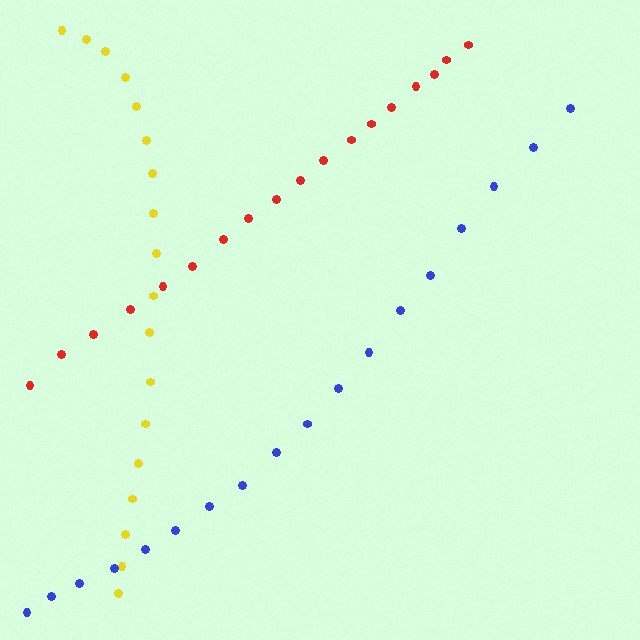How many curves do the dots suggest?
There are 3 distinct paths.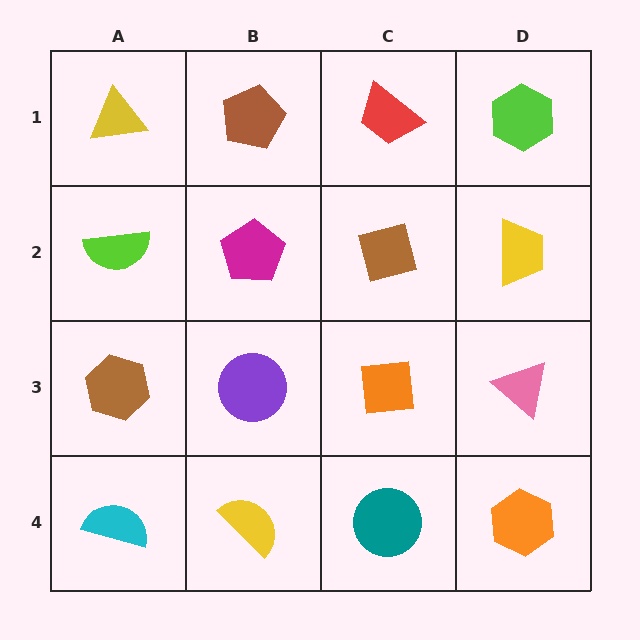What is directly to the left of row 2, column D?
A brown diamond.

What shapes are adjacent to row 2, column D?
A lime hexagon (row 1, column D), a pink triangle (row 3, column D), a brown diamond (row 2, column C).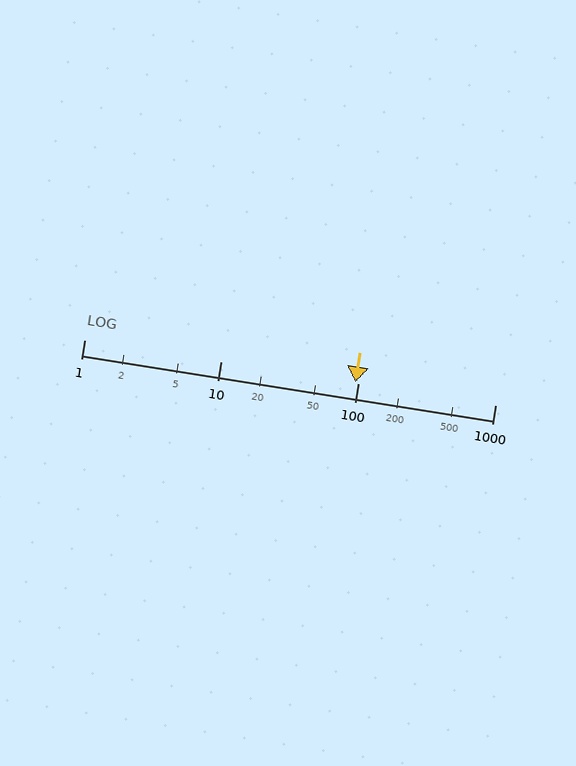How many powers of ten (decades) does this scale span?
The scale spans 3 decades, from 1 to 1000.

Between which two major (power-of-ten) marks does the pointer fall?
The pointer is between 10 and 100.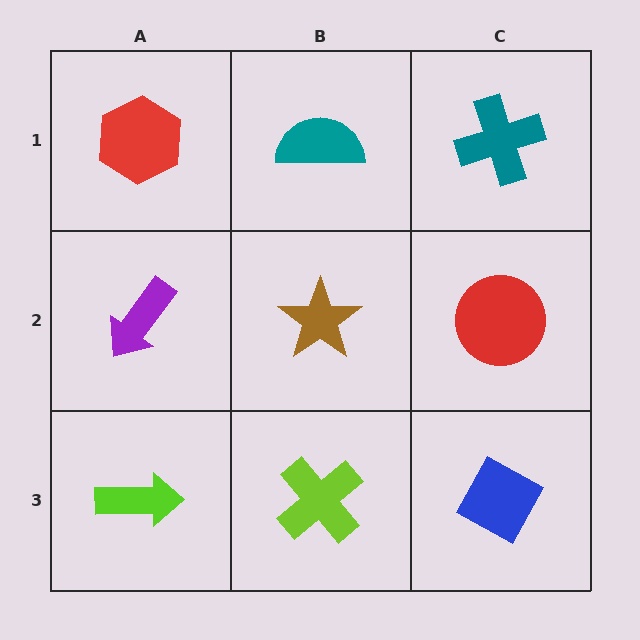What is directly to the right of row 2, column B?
A red circle.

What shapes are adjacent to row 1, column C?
A red circle (row 2, column C), a teal semicircle (row 1, column B).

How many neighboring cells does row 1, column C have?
2.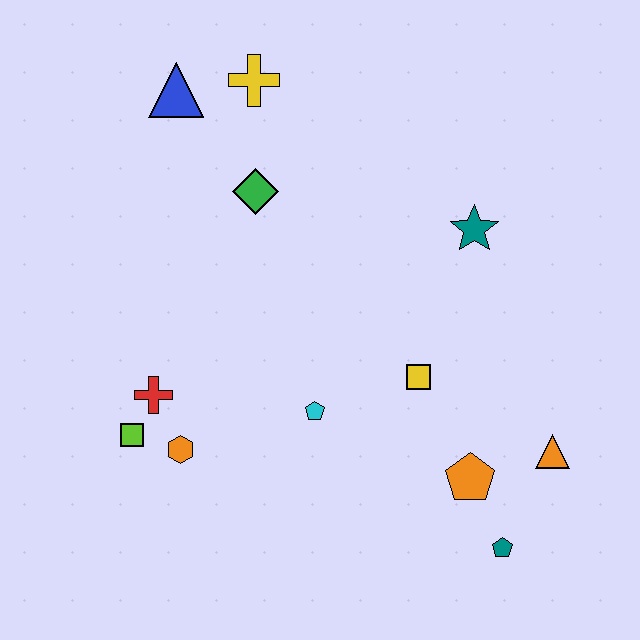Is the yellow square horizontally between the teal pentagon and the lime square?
Yes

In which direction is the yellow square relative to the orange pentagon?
The yellow square is above the orange pentagon.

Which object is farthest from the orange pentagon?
The blue triangle is farthest from the orange pentagon.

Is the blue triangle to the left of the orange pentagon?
Yes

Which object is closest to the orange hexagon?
The lime square is closest to the orange hexagon.